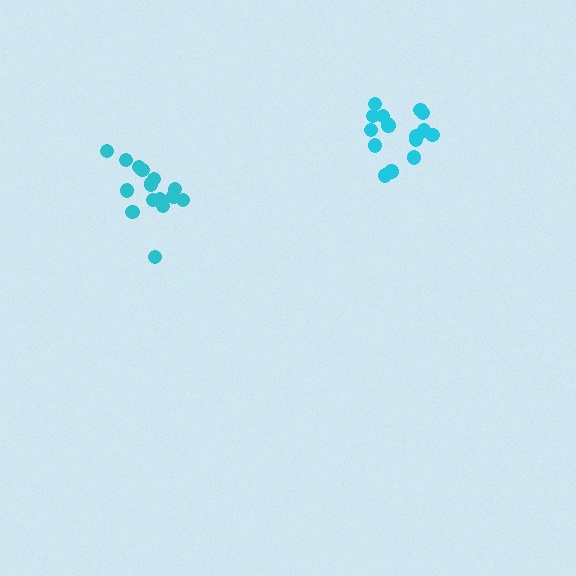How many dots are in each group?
Group 1: 16 dots, Group 2: 16 dots (32 total).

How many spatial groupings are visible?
There are 2 spatial groupings.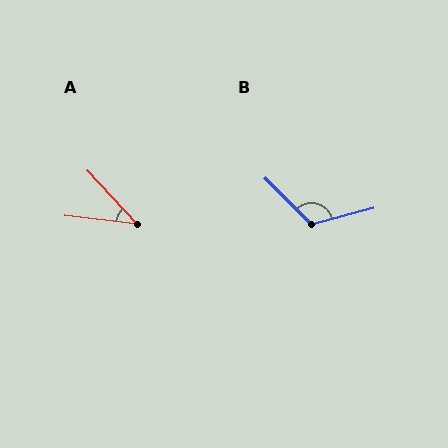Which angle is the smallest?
A, at approximately 41 degrees.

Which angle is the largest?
B, at approximately 120 degrees.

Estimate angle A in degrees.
Approximately 41 degrees.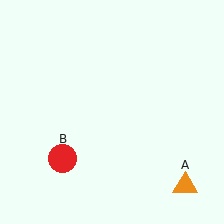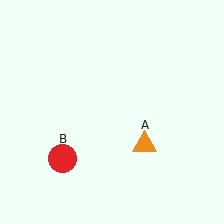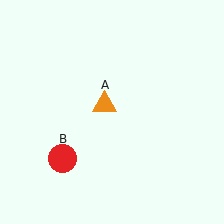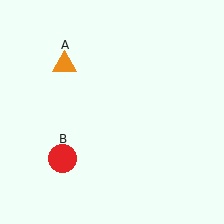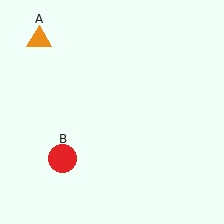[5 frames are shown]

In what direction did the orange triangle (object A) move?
The orange triangle (object A) moved up and to the left.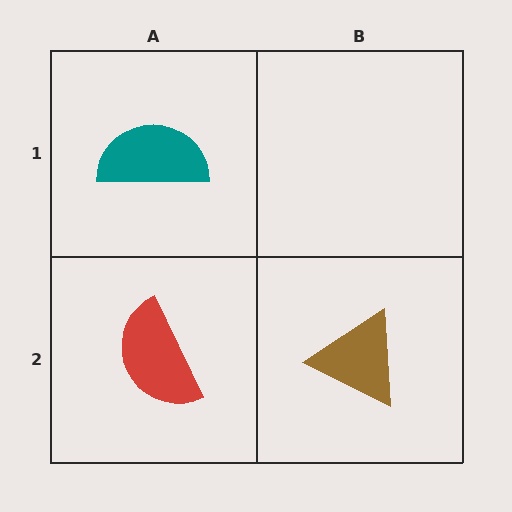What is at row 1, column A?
A teal semicircle.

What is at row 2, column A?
A red semicircle.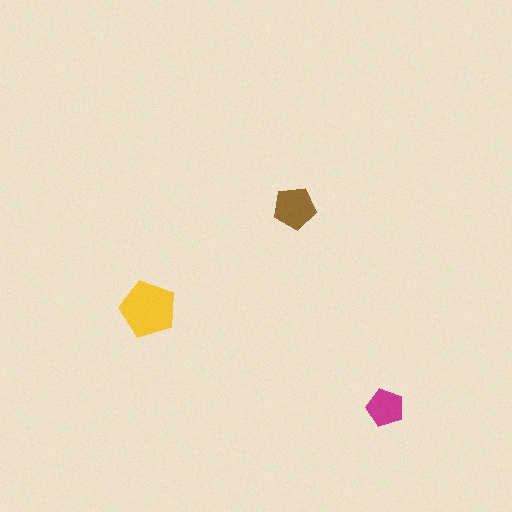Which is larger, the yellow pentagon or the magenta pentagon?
The yellow one.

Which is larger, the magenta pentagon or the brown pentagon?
The brown one.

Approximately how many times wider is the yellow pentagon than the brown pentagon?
About 1.5 times wider.